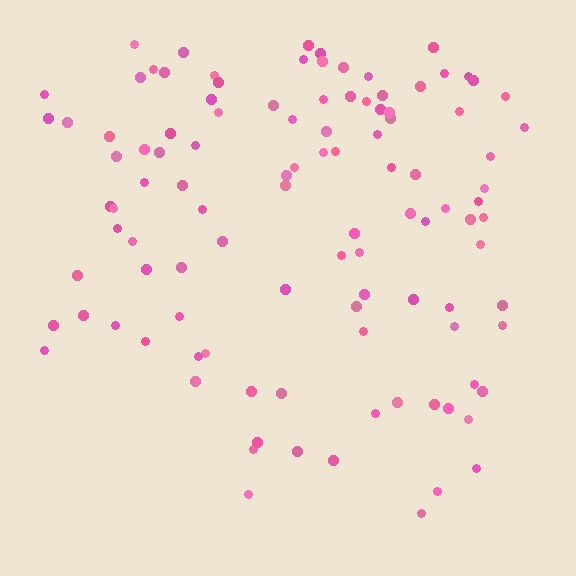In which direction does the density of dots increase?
From bottom to top, with the top side densest.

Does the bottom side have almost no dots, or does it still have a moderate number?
Still a moderate number, just noticeably fewer than the top.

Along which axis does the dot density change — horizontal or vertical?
Vertical.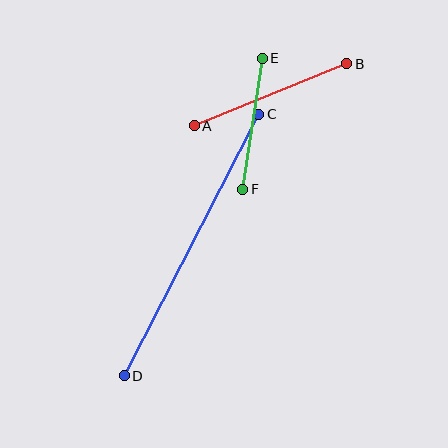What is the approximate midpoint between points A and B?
The midpoint is at approximately (271, 95) pixels.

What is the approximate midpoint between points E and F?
The midpoint is at approximately (252, 124) pixels.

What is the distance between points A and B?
The distance is approximately 164 pixels.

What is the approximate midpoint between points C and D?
The midpoint is at approximately (191, 245) pixels.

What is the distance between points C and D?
The distance is approximately 294 pixels.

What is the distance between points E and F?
The distance is approximately 132 pixels.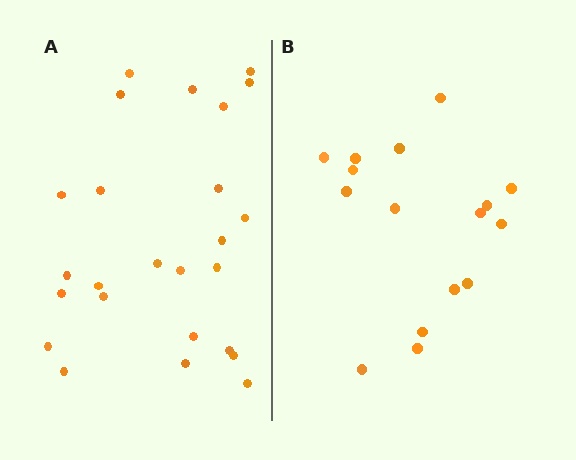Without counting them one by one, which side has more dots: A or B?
Region A (the left region) has more dots.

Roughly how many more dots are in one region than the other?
Region A has roughly 8 or so more dots than region B.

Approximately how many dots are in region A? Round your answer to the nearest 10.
About 20 dots. (The exact count is 25, which rounds to 20.)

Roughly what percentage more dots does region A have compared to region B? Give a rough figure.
About 55% more.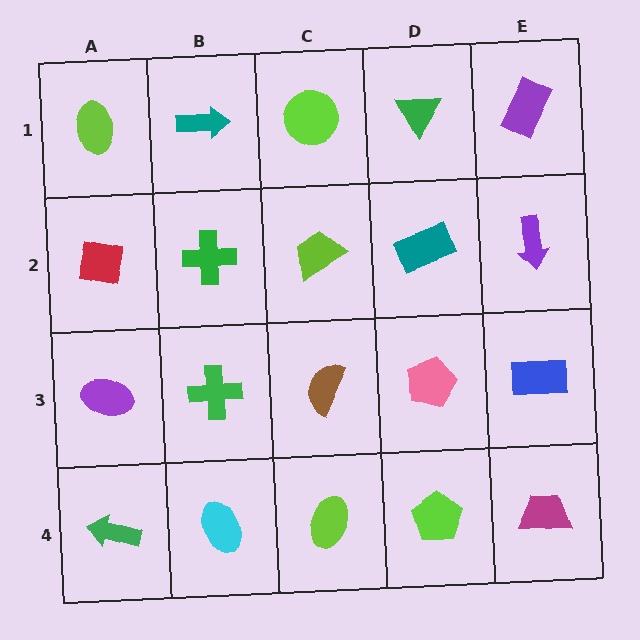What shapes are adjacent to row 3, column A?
A red square (row 2, column A), a green arrow (row 4, column A), a green cross (row 3, column B).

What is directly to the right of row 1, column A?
A teal arrow.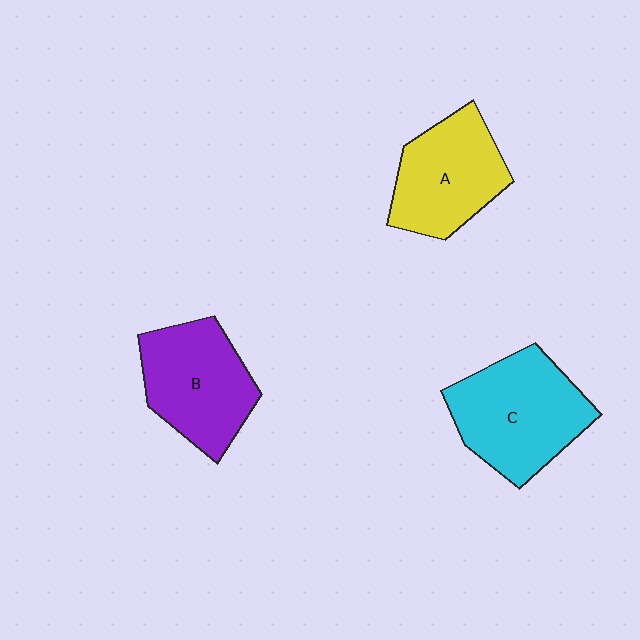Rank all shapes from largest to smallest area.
From largest to smallest: C (cyan), B (purple), A (yellow).